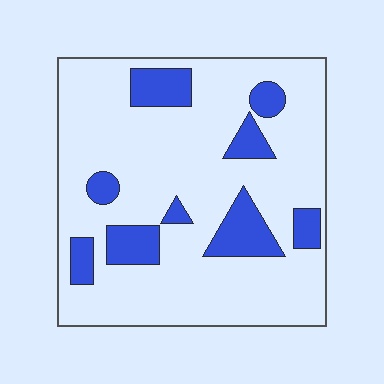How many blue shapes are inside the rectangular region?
9.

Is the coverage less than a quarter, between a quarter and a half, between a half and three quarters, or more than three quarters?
Less than a quarter.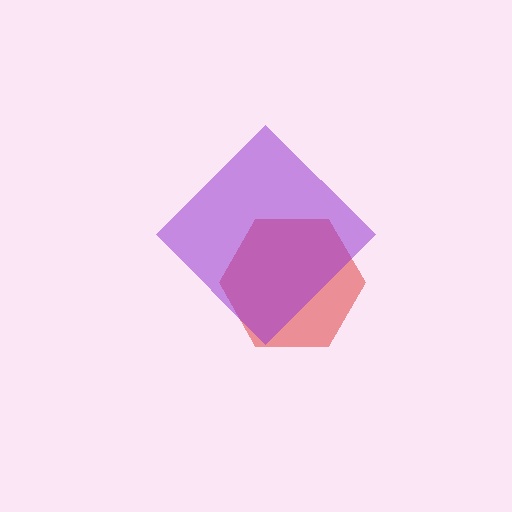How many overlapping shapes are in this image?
There are 2 overlapping shapes in the image.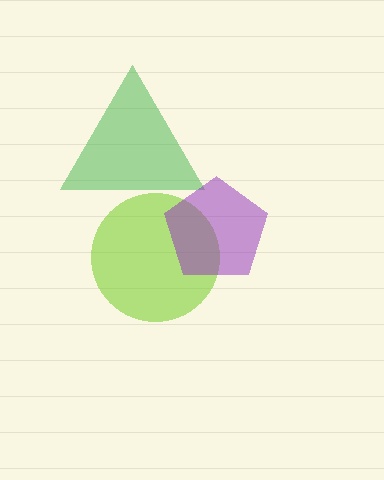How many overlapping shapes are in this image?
There are 3 overlapping shapes in the image.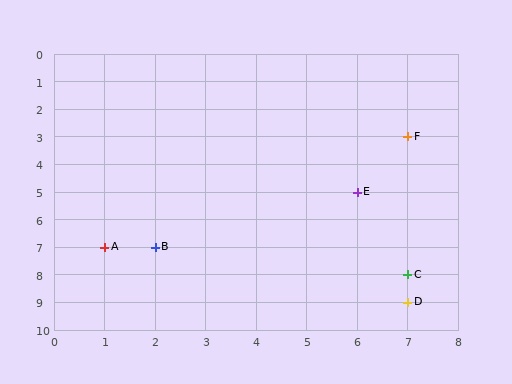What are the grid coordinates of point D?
Point D is at grid coordinates (7, 9).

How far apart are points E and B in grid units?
Points E and B are 4 columns and 2 rows apart (about 4.5 grid units diagonally).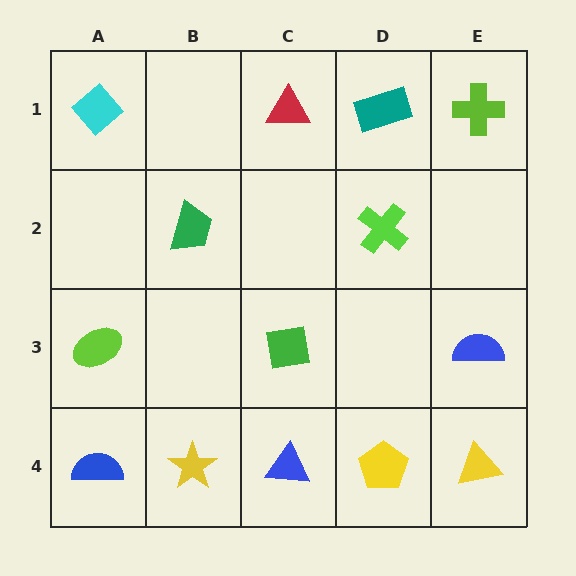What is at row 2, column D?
A lime cross.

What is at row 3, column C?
A green square.